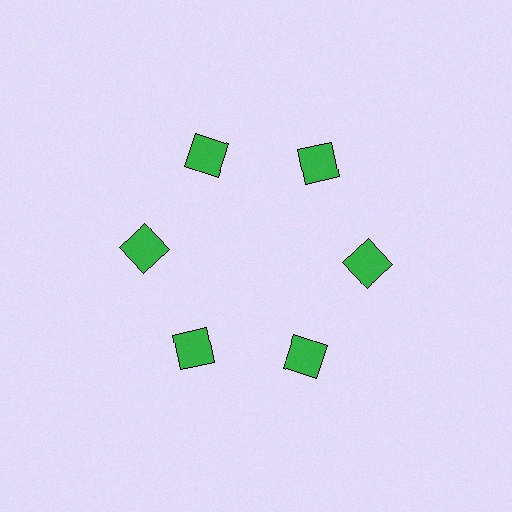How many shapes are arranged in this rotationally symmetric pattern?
There are 6 shapes, arranged in 6 groups of 1.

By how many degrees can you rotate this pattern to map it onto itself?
The pattern maps onto itself every 60 degrees of rotation.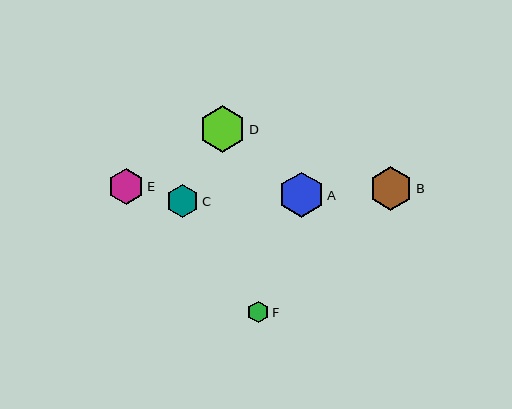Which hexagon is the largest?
Hexagon D is the largest with a size of approximately 47 pixels.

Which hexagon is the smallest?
Hexagon F is the smallest with a size of approximately 22 pixels.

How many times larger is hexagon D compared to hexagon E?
Hexagon D is approximately 1.3 times the size of hexagon E.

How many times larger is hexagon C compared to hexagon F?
Hexagon C is approximately 1.5 times the size of hexagon F.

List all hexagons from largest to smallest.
From largest to smallest: D, A, B, E, C, F.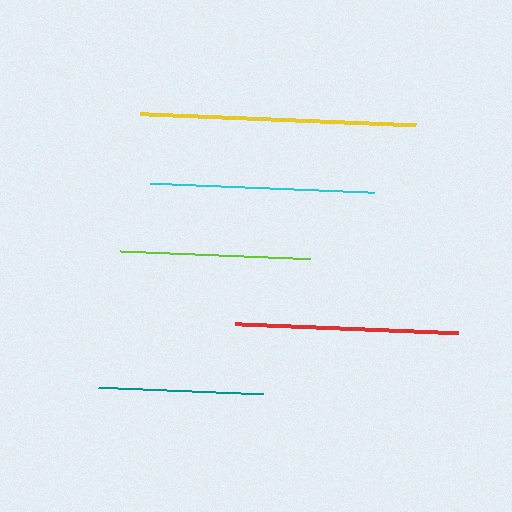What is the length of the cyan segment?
The cyan segment is approximately 224 pixels long.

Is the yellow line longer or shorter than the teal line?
The yellow line is longer than the teal line.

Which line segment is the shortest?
The teal line is the shortest at approximately 165 pixels.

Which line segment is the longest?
The yellow line is the longest at approximately 275 pixels.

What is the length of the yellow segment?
The yellow segment is approximately 275 pixels long.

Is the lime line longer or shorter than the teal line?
The lime line is longer than the teal line.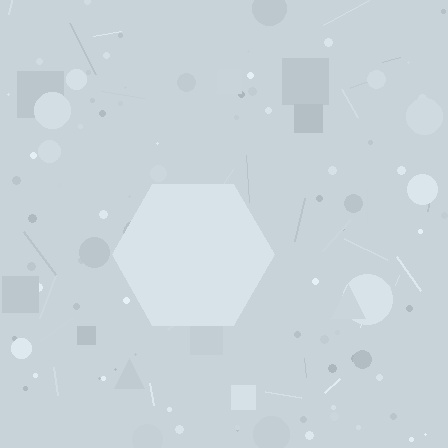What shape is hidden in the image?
A hexagon is hidden in the image.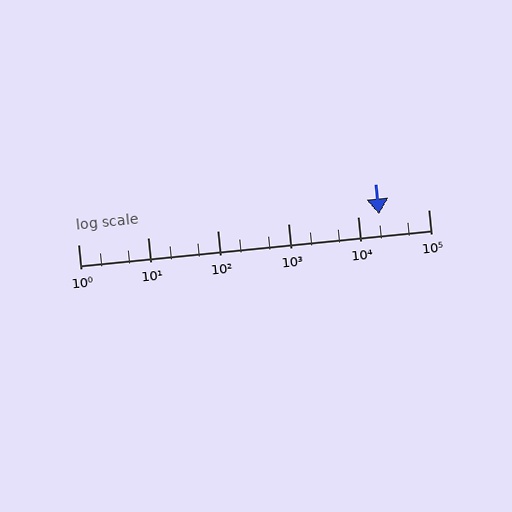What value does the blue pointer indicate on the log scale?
The pointer indicates approximately 20000.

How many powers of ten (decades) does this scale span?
The scale spans 5 decades, from 1 to 100000.